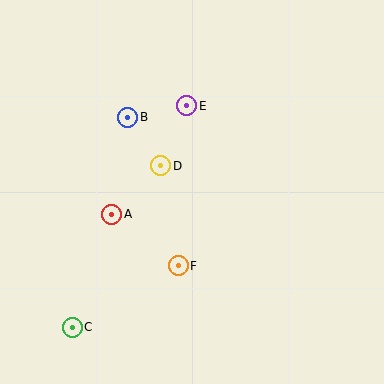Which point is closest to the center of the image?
Point D at (161, 166) is closest to the center.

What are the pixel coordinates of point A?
Point A is at (112, 214).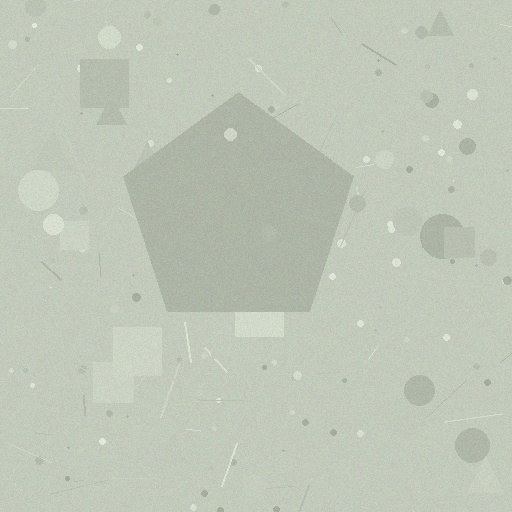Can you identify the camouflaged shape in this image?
The camouflaged shape is a pentagon.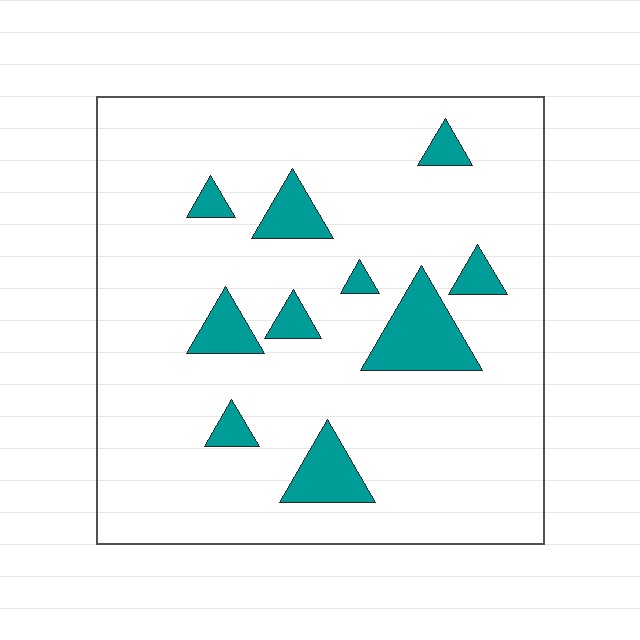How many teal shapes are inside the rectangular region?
10.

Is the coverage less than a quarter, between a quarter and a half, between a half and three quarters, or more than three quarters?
Less than a quarter.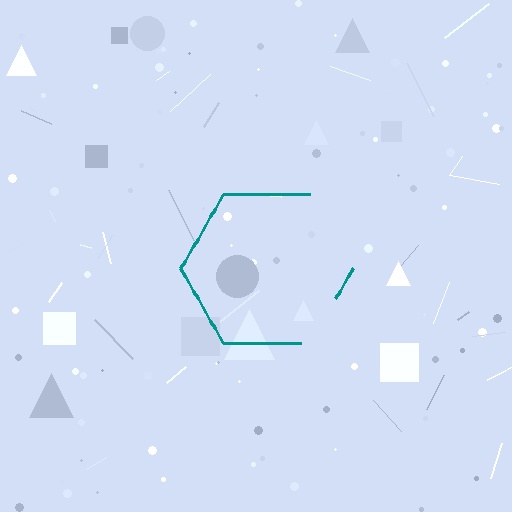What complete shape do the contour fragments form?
The contour fragments form a hexagon.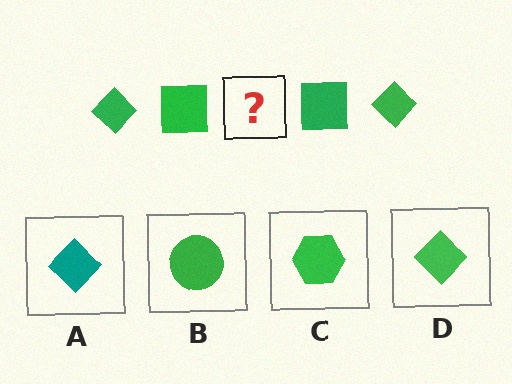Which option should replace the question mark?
Option D.